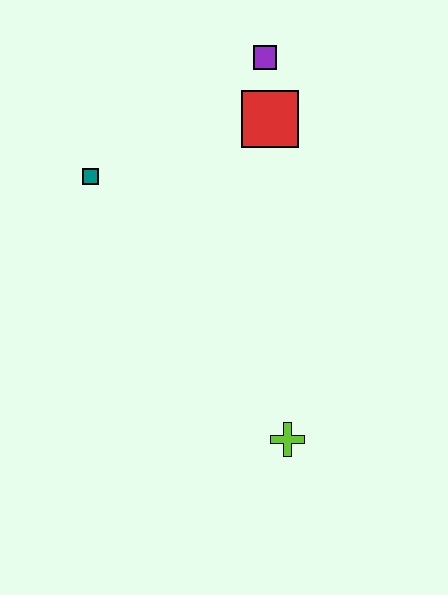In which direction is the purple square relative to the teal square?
The purple square is to the right of the teal square.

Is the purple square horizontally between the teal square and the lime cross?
Yes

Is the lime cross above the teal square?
No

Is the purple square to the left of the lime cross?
Yes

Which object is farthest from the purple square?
The lime cross is farthest from the purple square.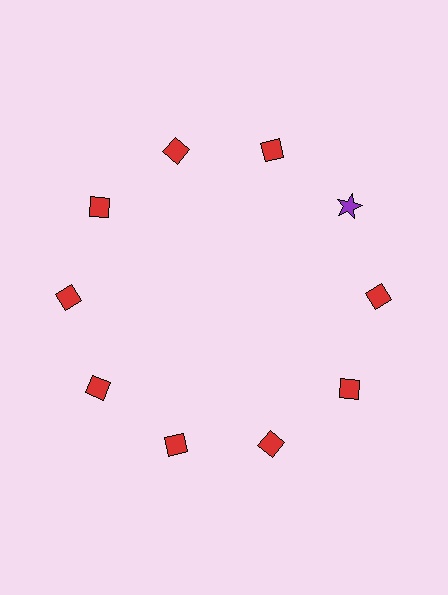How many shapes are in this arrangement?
There are 10 shapes arranged in a ring pattern.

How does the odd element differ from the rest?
It differs in both color (purple instead of red) and shape (star instead of diamond).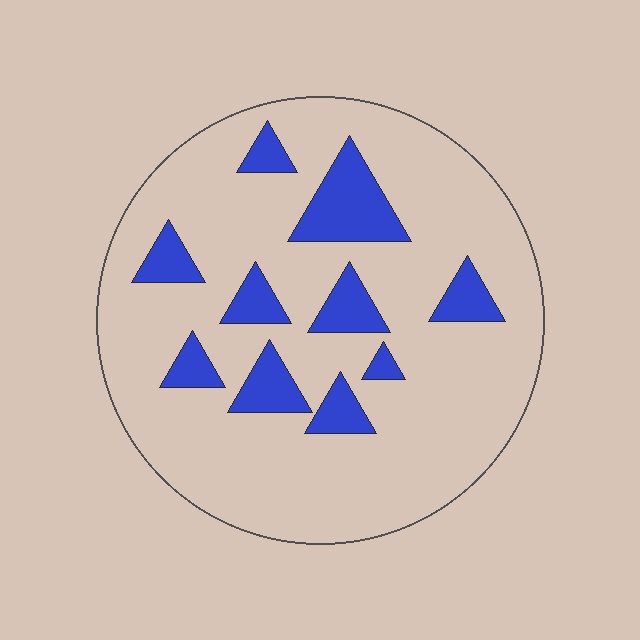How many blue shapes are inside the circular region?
10.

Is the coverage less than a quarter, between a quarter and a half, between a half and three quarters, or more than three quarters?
Less than a quarter.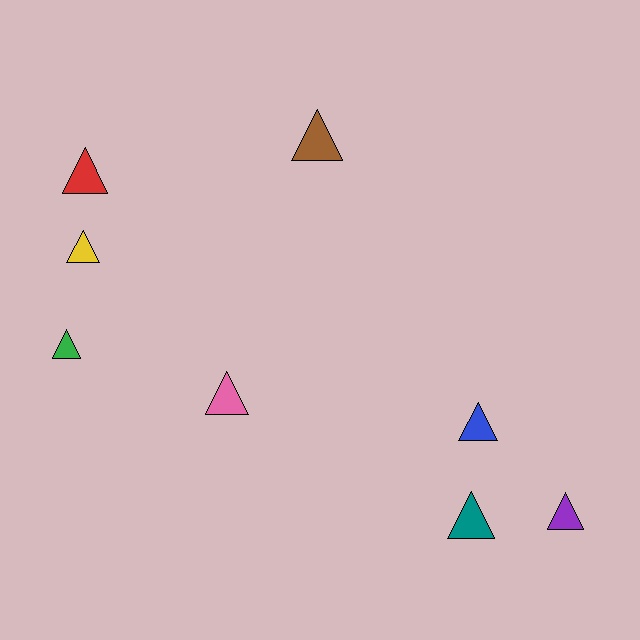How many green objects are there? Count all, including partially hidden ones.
There is 1 green object.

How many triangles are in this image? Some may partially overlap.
There are 8 triangles.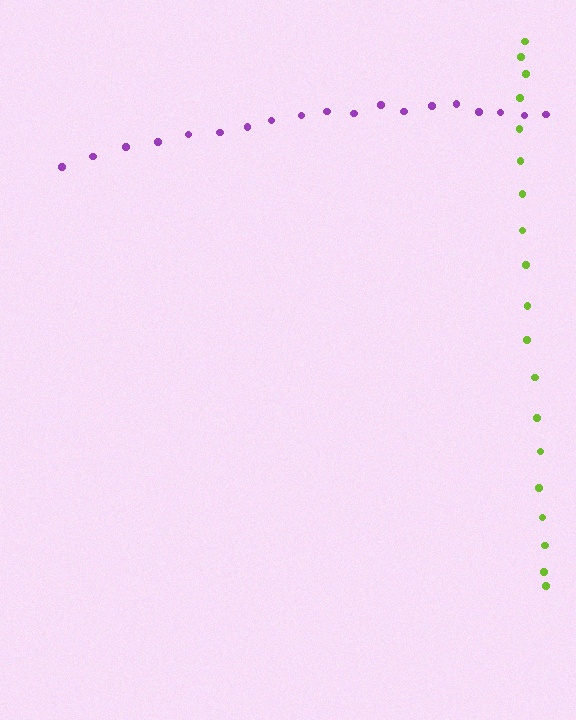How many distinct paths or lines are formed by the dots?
There are 2 distinct paths.